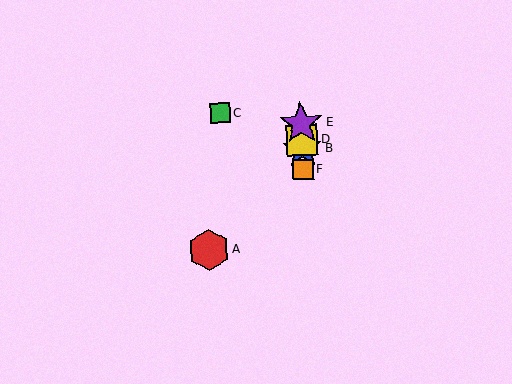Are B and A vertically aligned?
No, B is at x≈302 and A is at x≈209.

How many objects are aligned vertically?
4 objects (B, D, E, F) are aligned vertically.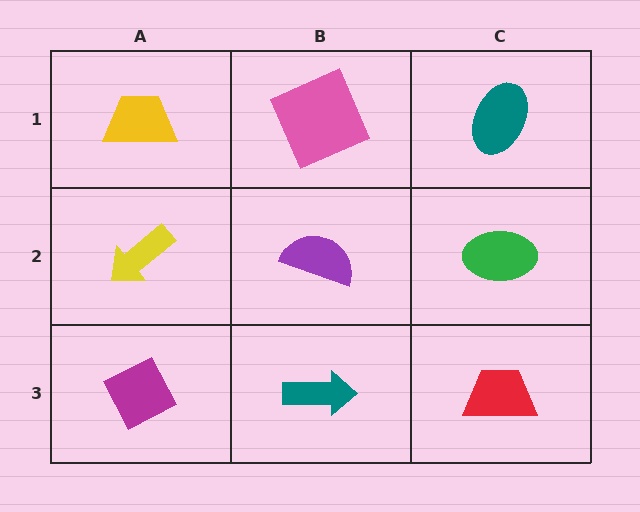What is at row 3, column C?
A red trapezoid.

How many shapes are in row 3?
3 shapes.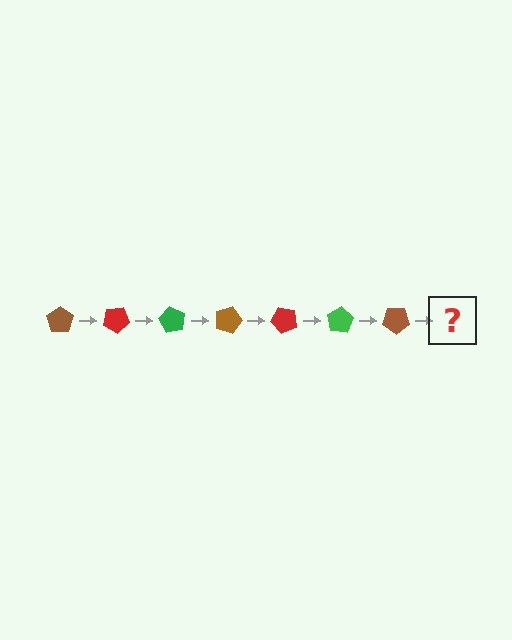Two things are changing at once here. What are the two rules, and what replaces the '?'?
The two rules are that it rotates 30 degrees each step and the color cycles through brown, red, and green. The '?' should be a red pentagon, rotated 210 degrees from the start.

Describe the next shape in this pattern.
It should be a red pentagon, rotated 210 degrees from the start.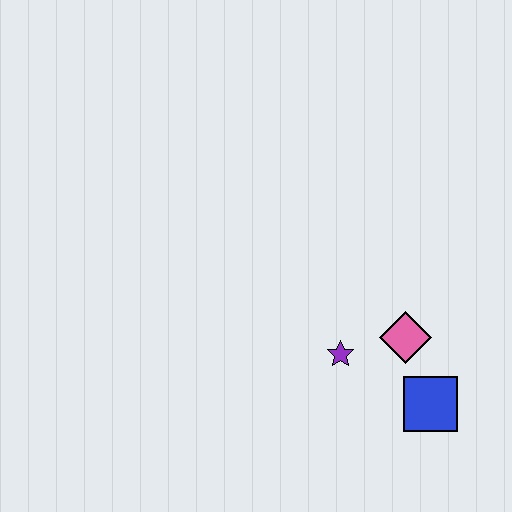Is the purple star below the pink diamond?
Yes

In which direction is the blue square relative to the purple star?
The blue square is to the right of the purple star.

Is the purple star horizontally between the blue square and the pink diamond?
No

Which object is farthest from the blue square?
The purple star is farthest from the blue square.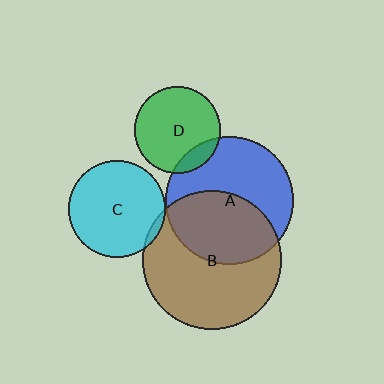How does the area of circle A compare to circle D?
Approximately 2.2 times.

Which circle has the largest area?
Circle B (brown).